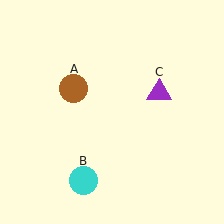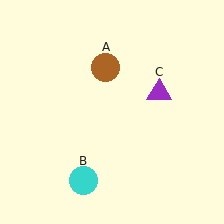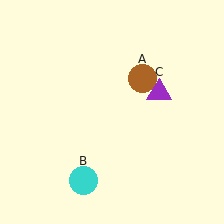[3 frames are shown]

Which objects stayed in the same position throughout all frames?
Cyan circle (object B) and purple triangle (object C) remained stationary.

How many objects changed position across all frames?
1 object changed position: brown circle (object A).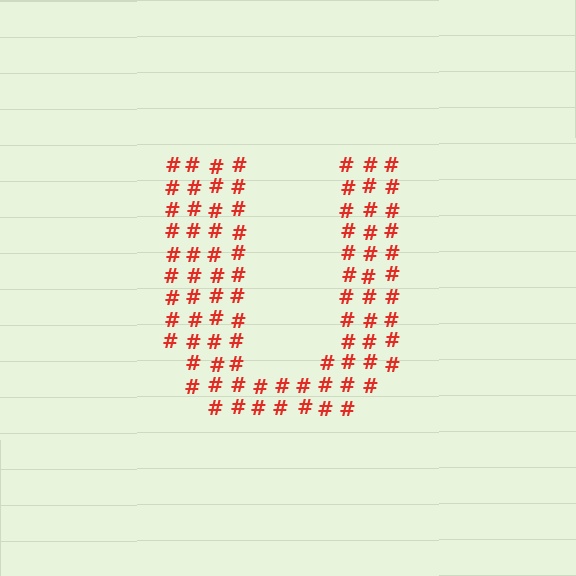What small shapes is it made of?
It is made of small hash symbols.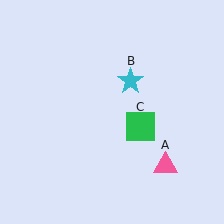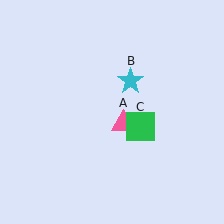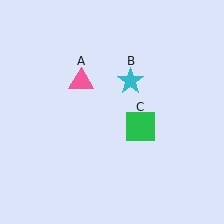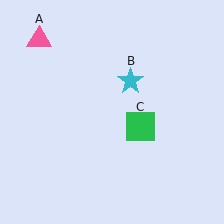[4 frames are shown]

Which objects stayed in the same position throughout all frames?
Cyan star (object B) and green square (object C) remained stationary.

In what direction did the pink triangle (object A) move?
The pink triangle (object A) moved up and to the left.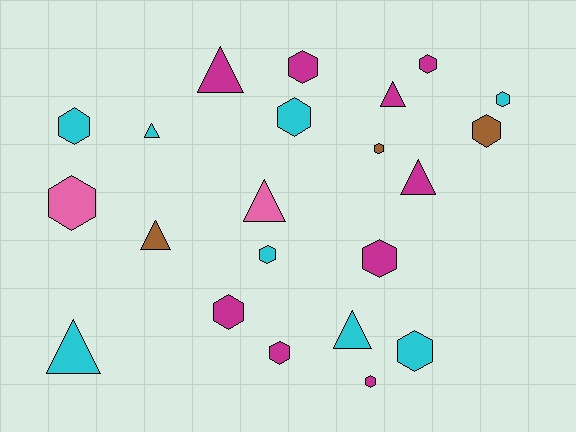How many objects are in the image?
There are 22 objects.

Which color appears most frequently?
Magenta, with 9 objects.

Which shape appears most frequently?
Hexagon, with 14 objects.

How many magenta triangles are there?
There are 3 magenta triangles.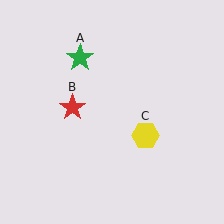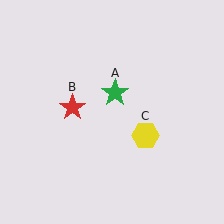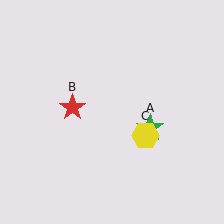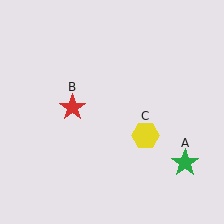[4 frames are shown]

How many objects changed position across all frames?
1 object changed position: green star (object A).